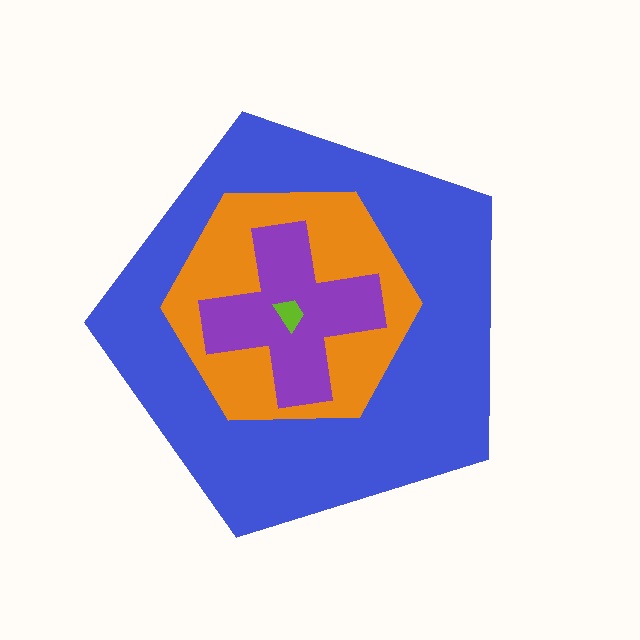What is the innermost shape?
The lime trapezoid.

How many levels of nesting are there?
4.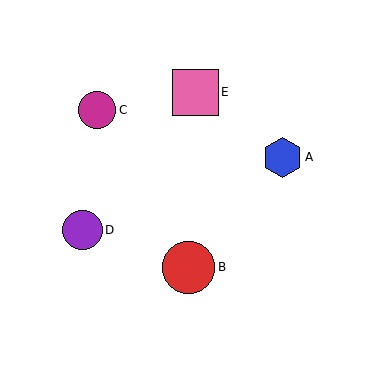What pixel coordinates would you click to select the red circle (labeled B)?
Click at (189, 267) to select the red circle B.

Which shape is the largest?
The red circle (labeled B) is the largest.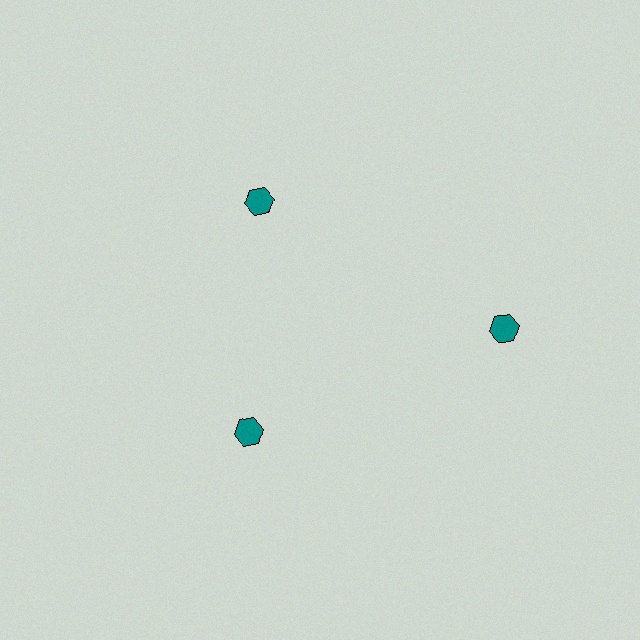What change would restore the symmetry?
The symmetry would be restored by moving it inward, back onto the ring so that all 3 hexagons sit at equal angles and equal distance from the center.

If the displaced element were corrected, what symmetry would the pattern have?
It would have 3-fold rotational symmetry — the pattern would map onto itself every 120 degrees.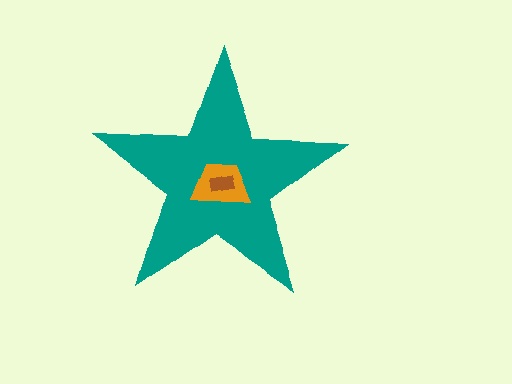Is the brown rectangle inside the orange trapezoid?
Yes.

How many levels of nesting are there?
3.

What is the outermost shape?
The teal star.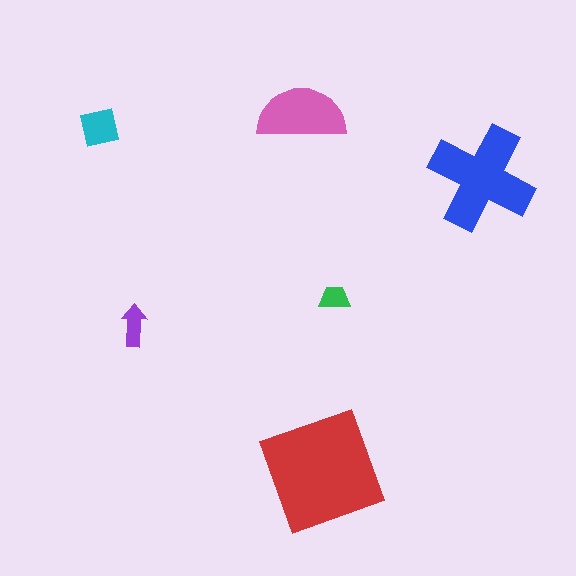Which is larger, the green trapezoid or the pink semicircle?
The pink semicircle.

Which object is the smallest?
The green trapezoid.